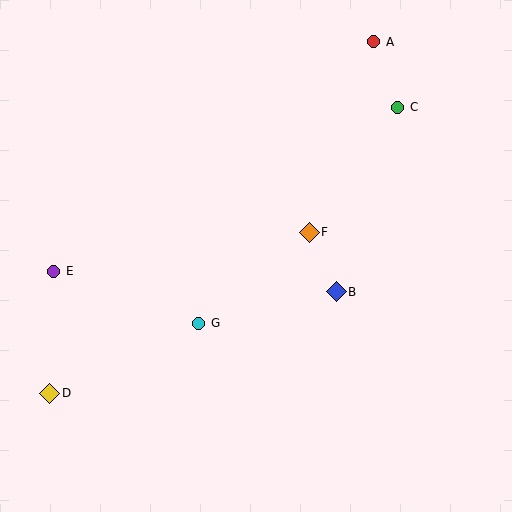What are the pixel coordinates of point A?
Point A is at (374, 42).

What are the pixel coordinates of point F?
Point F is at (309, 232).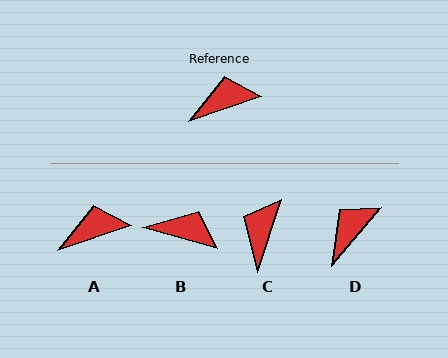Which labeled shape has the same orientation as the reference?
A.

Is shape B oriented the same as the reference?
No, it is off by about 36 degrees.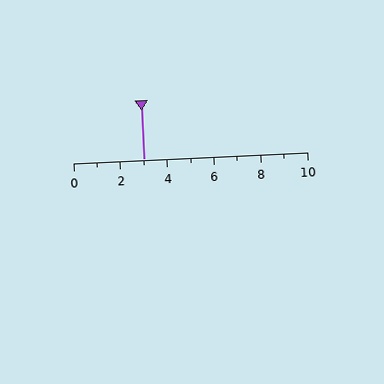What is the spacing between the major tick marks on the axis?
The major ticks are spaced 2 apart.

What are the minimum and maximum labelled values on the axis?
The axis runs from 0 to 10.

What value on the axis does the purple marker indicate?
The marker indicates approximately 3.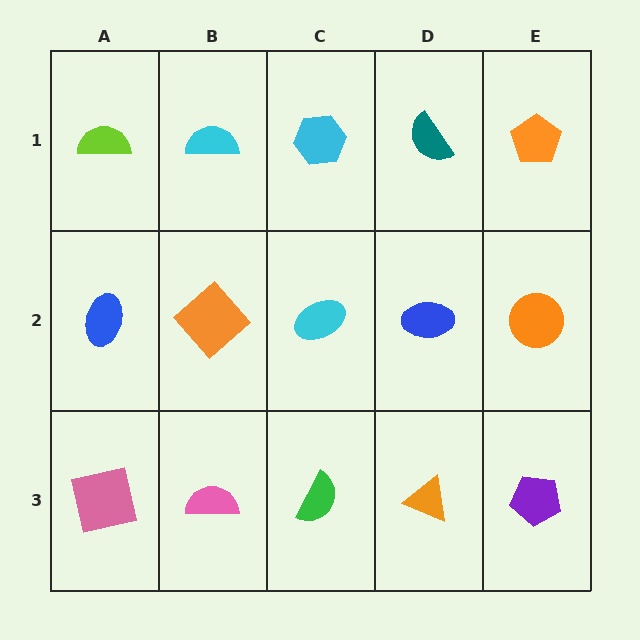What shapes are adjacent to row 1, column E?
An orange circle (row 2, column E), a teal semicircle (row 1, column D).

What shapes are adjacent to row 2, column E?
An orange pentagon (row 1, column E), a purple pentagon (row 3, column E), a blue ellipse (row 2, column D).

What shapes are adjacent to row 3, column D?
A blue ellipse (row 2, column D), a green semicircle (row 3, column C), a purple pentagon (row 3, column E).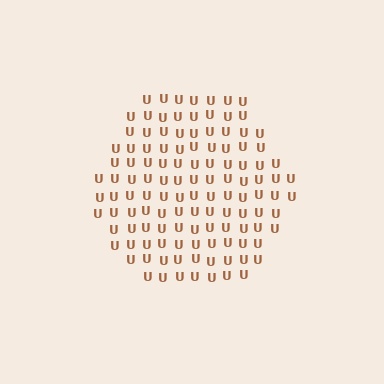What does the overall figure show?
The overall figure shows a hexagon.